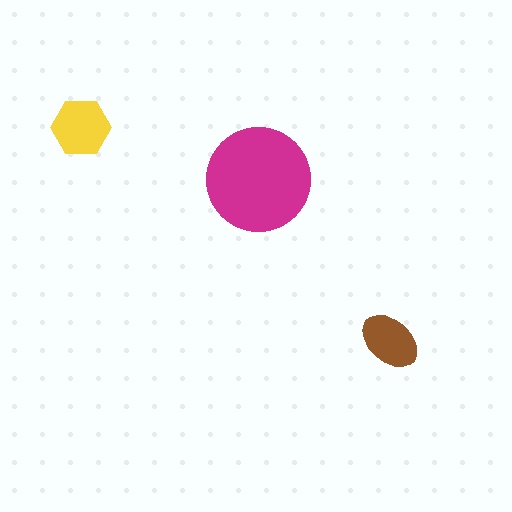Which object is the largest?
The magenta circle.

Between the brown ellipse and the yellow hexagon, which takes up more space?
The yellow hexagon.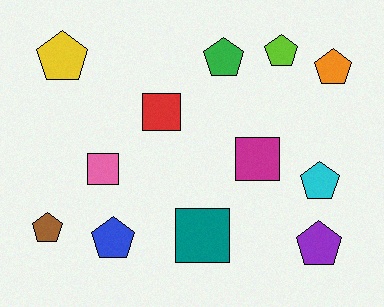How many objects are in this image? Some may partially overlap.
There are 12 objects.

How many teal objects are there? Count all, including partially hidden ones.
There is 1 teal object.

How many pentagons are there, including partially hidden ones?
There are 8 pentagons.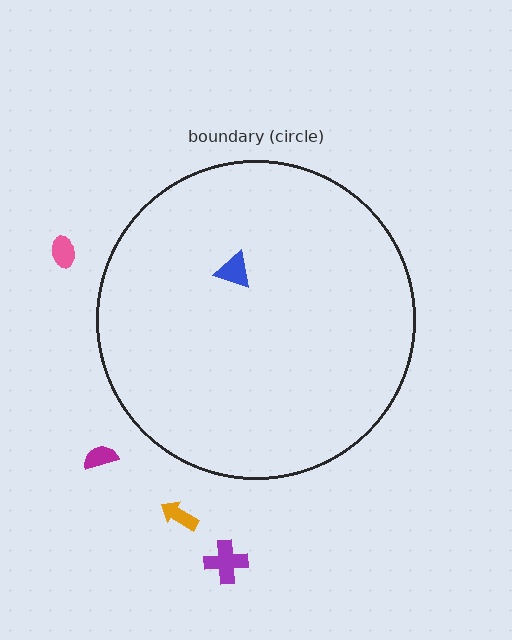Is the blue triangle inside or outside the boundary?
Inside.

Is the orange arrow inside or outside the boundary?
Outside.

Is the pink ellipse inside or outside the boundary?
Outside.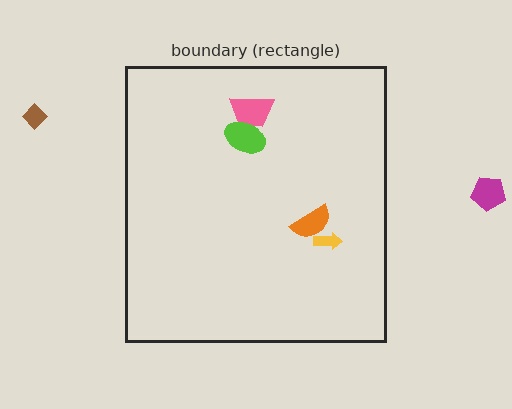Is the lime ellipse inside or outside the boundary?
Inside.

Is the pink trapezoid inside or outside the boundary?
Inside.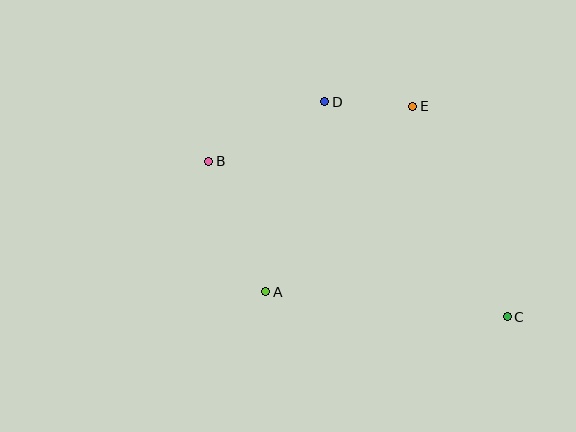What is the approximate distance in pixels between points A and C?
The distance between A and C is approximately 243 pixels.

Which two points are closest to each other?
Points D and E are closest to each other.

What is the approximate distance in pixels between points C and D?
The distance between C and D is approximately 282 pixels.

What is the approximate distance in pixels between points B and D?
The distance between B and D is approximately 130 pixels.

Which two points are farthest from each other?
Points B and C are farthest from each other.